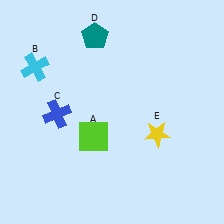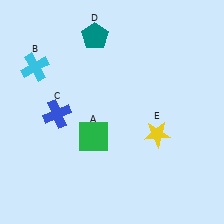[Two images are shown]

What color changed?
The square (A) changed from lime in Image 1 to green in Image 2.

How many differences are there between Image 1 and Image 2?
There is 1 difference between the two images.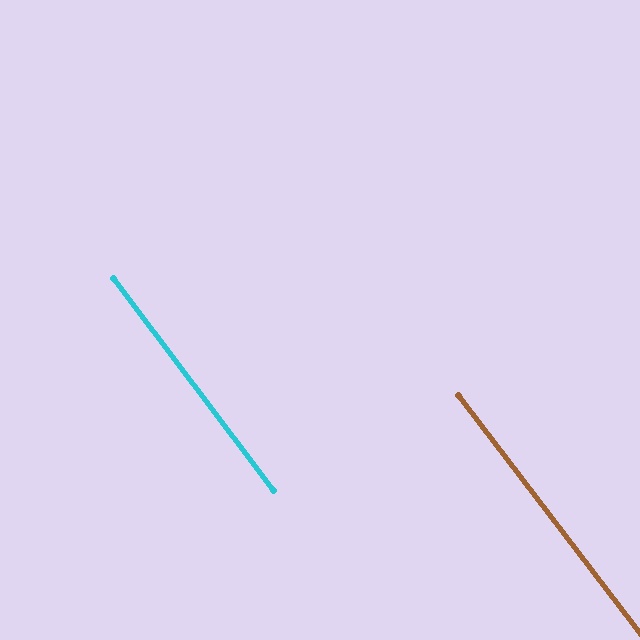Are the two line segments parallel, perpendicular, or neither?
Parallel — their directions differ by only 0.3°.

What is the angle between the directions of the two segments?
Approximately 0 degrees.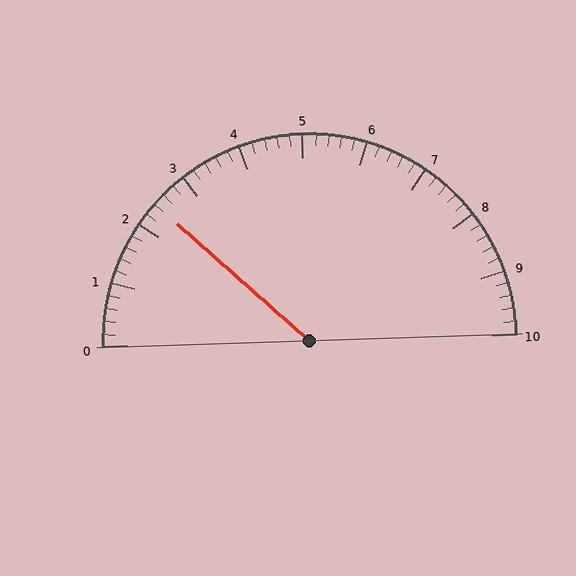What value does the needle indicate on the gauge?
The needle indicates approximately 2.4.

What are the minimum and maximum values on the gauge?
The gauge ranges from 0 to 10.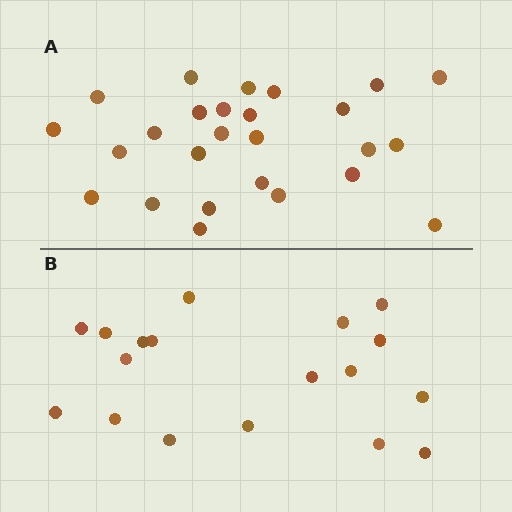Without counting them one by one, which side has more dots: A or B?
Region A (the top region) has more dots.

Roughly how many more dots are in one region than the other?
Region A has roughly 8 or so more dots than region B.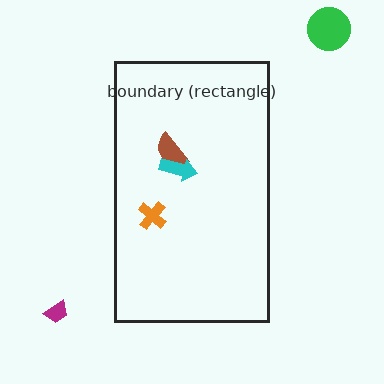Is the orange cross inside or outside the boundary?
Inside.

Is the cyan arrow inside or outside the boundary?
Inside.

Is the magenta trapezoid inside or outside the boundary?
Outside.